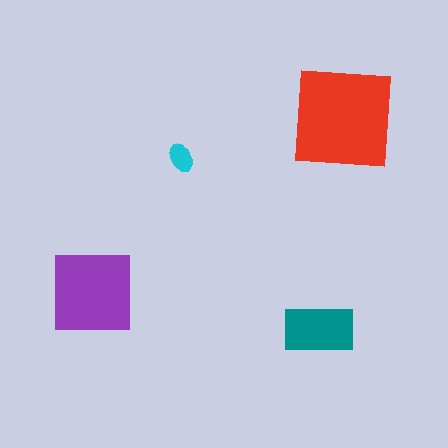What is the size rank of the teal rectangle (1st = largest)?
3rd.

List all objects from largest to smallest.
The red square, the purple square, the teal rectangle, the cyan ellipse.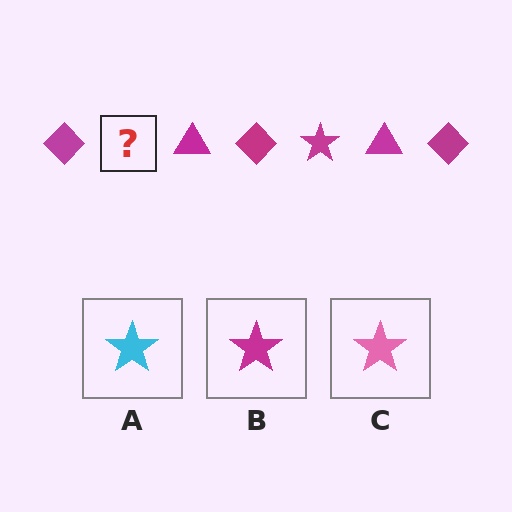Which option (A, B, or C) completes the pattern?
B.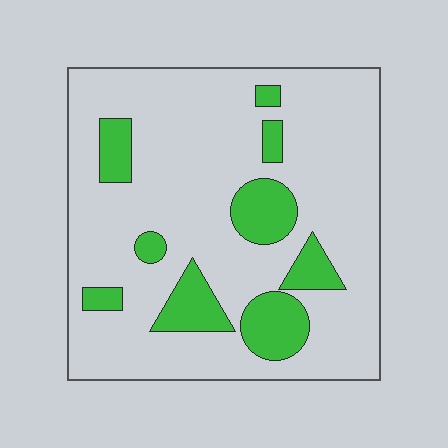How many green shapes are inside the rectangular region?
9.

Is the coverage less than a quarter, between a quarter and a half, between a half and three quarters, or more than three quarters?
Less than a quarter.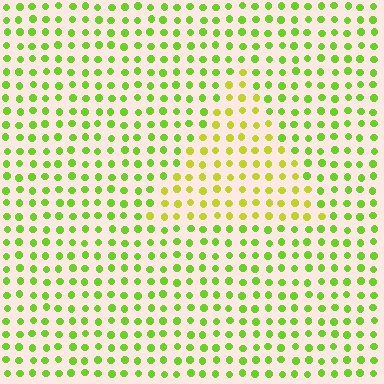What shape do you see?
I see a triangle.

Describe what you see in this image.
The image is filled with small lime elements in a uniform arrangement. A triangle-shaped region is visible where the elements are tinted to a slightly different hue, forming a subtle color boundary.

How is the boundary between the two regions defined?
The boundary is defined purely by a slight shift in hue (about 31 degrees). Spacing, size, and orientation are identical on both sides.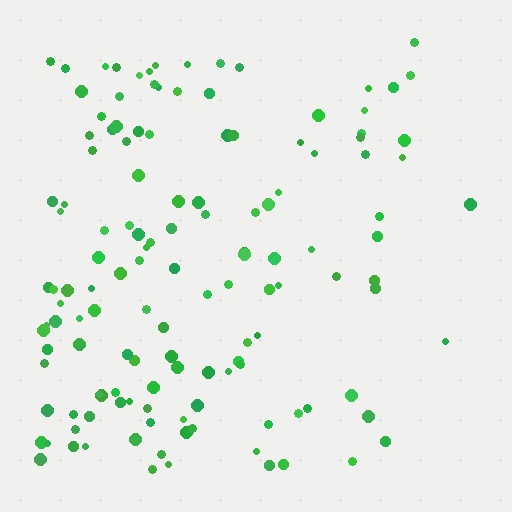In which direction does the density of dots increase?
From right to left, with the left side densest.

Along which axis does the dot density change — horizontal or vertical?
Horizontal.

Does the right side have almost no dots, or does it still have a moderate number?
Still a moderate number, just noticeably fewer than the left.